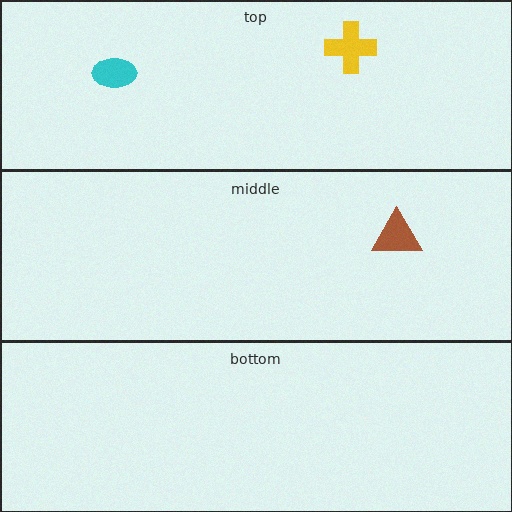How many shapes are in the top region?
2.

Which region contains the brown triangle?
The middle region.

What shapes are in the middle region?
The brown triangle.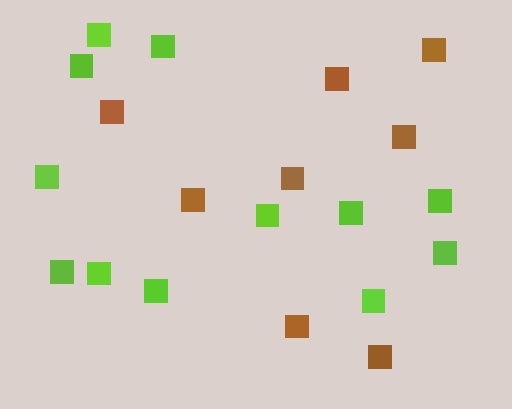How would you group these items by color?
There are 2 groups: one group of lime squares (12) and one group of brown squares (8).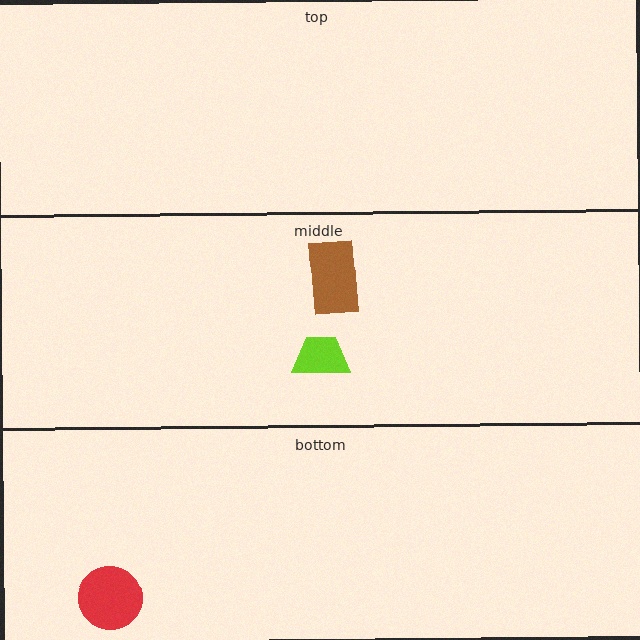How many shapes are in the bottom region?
1.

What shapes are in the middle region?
The brown rectangle, the lime trapezoid.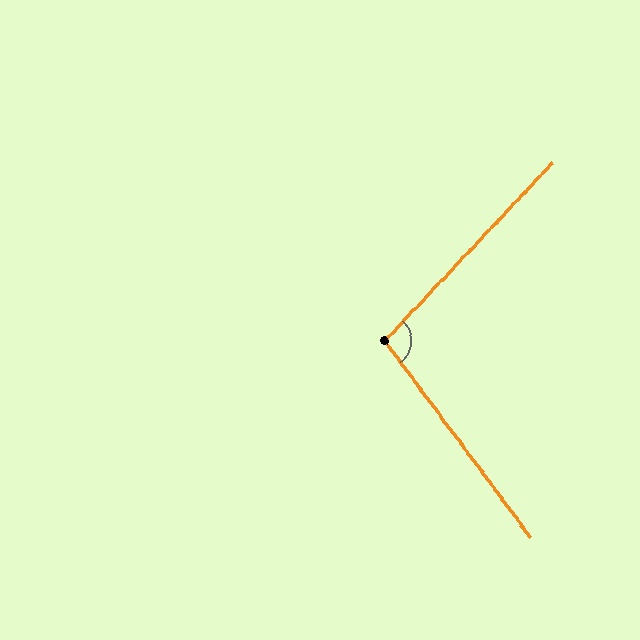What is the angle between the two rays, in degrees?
Approximately 100 degrees.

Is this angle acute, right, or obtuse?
It is obtuse.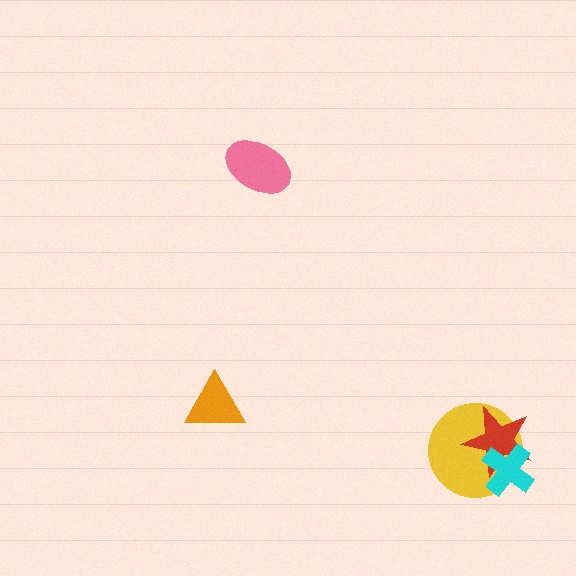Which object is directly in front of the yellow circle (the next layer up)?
The red star is directly in front of the yellow circle.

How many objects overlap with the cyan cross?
2 objects overlap with the cyan cross.